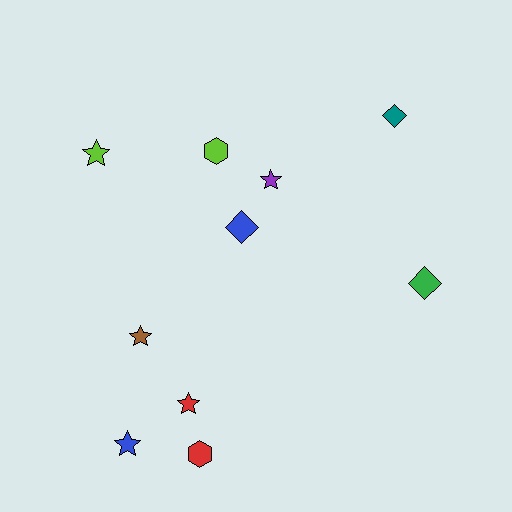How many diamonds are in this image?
There are 3 diamonds.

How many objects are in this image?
There are 10 objects.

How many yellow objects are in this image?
There are no yellow objects.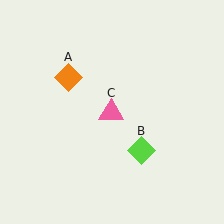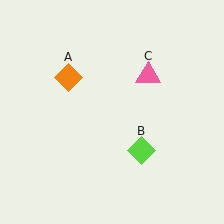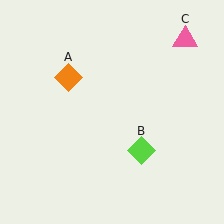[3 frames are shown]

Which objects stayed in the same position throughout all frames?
Orange diamond (object A) and lime diamond (object B) remained stationary.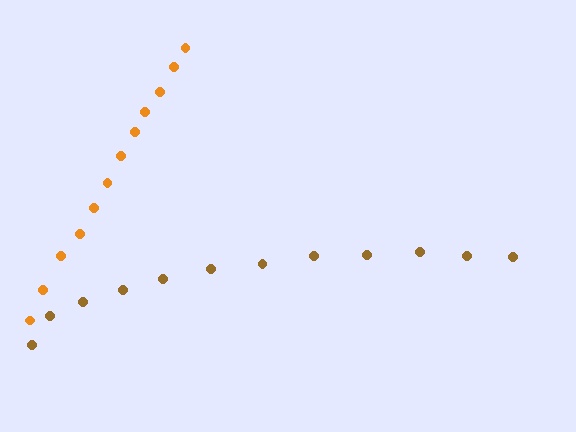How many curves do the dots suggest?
There are 2 distinct paths.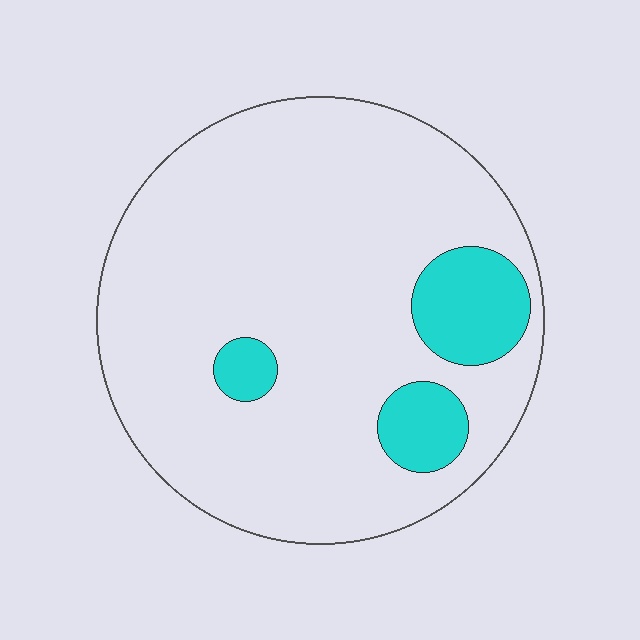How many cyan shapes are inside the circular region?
3.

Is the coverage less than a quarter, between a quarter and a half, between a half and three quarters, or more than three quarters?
Less than a quarter.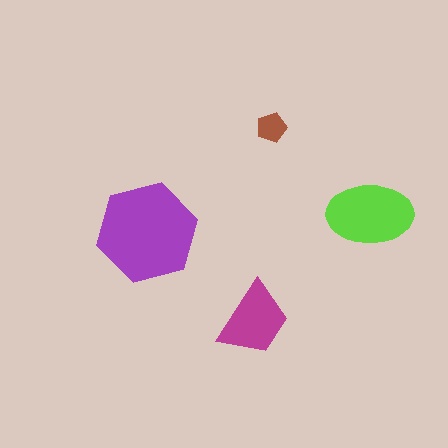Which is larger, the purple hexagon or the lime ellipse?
The purple hexagon.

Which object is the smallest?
The brown pentagon.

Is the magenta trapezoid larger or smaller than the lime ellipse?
Smaller.